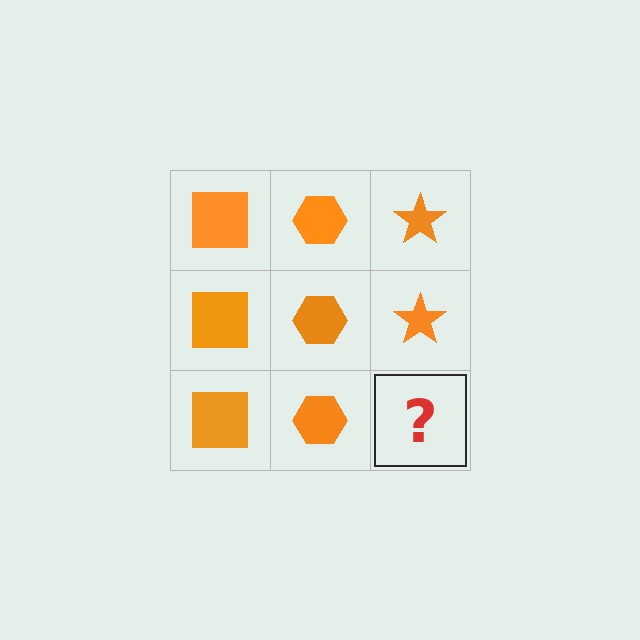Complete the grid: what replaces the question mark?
The question mark should be replaced with an orange star.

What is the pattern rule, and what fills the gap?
The rule is that each column has a consistent shape. The gap should be filled with an orange star.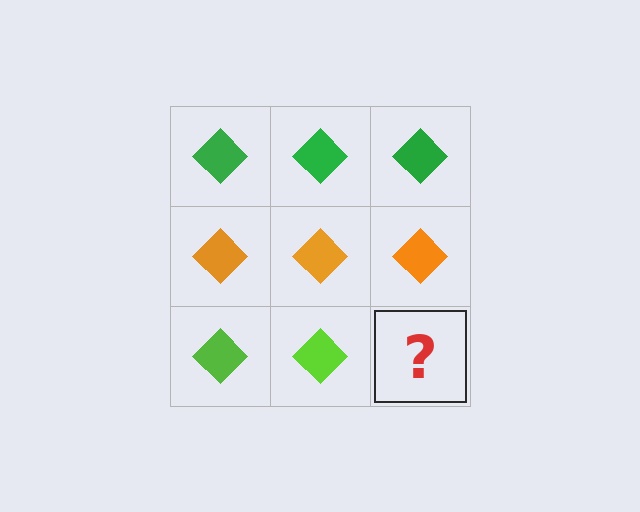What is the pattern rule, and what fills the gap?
The rule is that each row has a consistent color. The gap should be filled with a lime diamond.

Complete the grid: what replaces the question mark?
The question mark should be replaced with a lime diamond.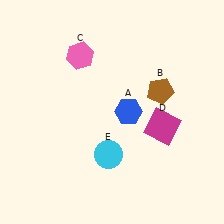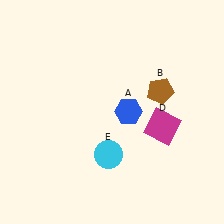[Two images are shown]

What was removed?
The pink hexagon (C) was removed in Image 2.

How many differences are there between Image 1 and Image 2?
There is 1 difference between the two images.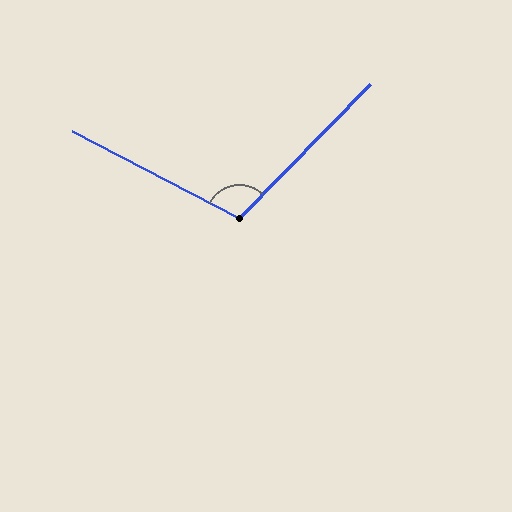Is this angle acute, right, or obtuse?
It is obtuse.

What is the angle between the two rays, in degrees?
Approximately 107 degrees.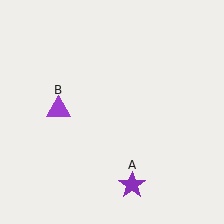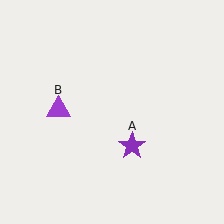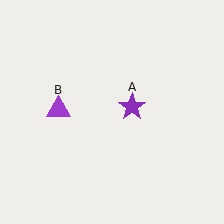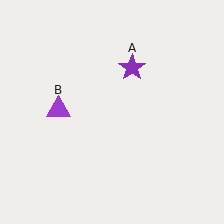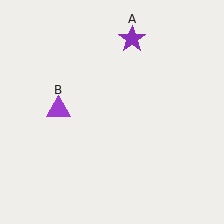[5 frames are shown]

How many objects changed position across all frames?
1 object changed position: purple star (object A).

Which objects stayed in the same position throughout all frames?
Purple triangle (object B) remained stationary.